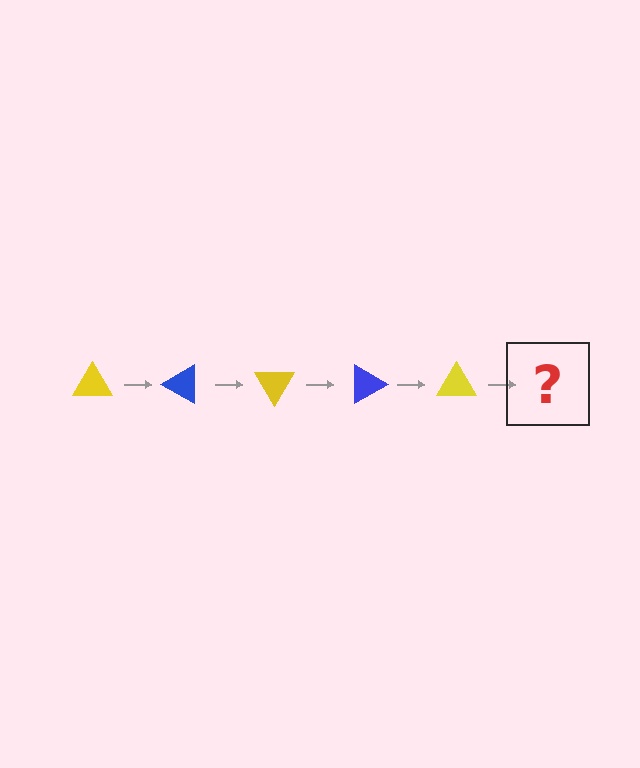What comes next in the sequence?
The next element should be a blue triangle, rotated 150 degrees from the start.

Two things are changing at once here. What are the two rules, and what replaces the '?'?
The two rules are that it rotates 30 degrees each step and the color cycles through yellow and blue. The '?' should be a blue triangle, rotated 150 degrees from the start.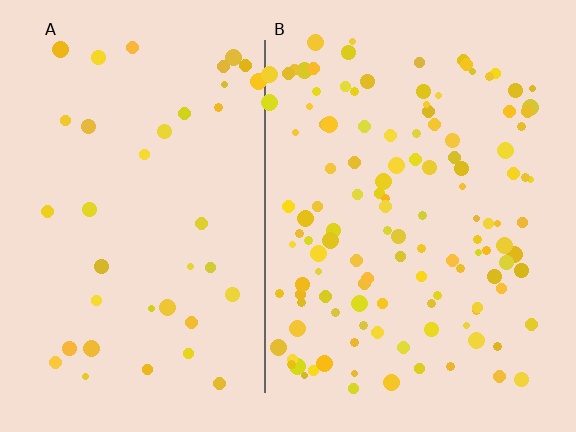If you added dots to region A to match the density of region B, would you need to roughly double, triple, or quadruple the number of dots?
Approximately triple.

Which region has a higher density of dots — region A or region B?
B (the right).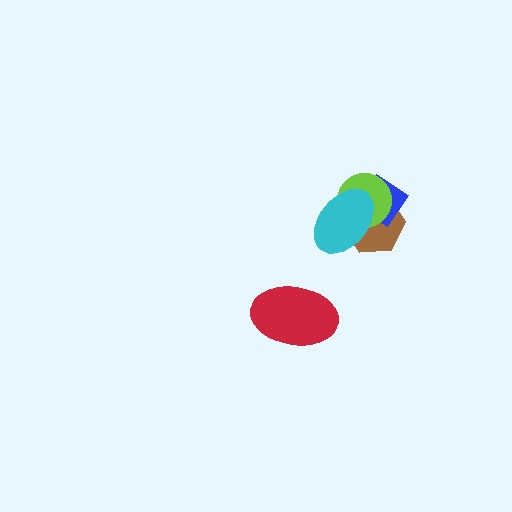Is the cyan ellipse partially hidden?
No, no other shape covers it.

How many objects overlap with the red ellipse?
0 objects overlap with the red ellipse.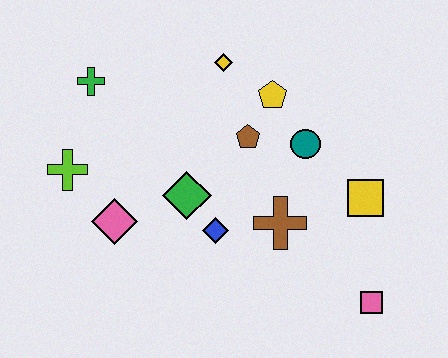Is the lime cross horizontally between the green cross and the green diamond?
No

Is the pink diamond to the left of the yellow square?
Yes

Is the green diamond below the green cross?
Yes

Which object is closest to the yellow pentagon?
The brown pentagon is closest to the yellow pentagon.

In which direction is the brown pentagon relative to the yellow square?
The brown pentagon is to the left of the yellow square.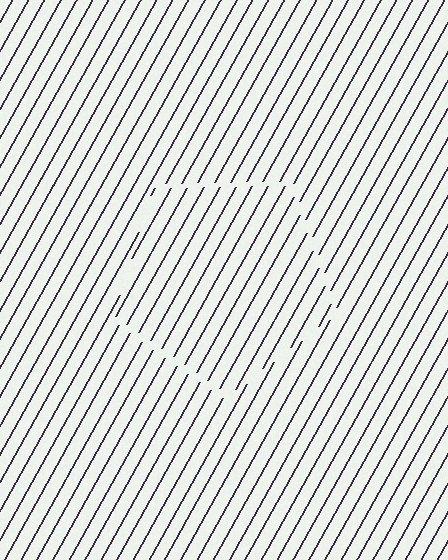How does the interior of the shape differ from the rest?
The interior of the shape contains the same grating, shifted by half a period — the contour is defined by the phase discontinuity where line-ends from the inner and outer gratings abut.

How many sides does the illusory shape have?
5 sides — the line-ends trace a pentagon.